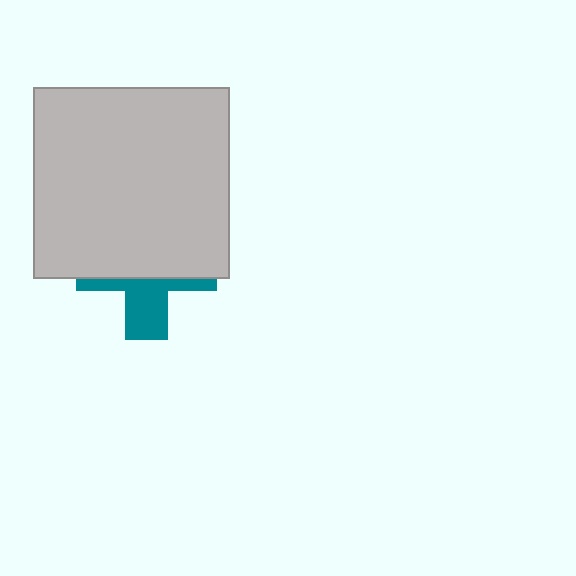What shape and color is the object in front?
The object in front is a light gray rectangle.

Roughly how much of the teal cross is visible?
A small part of it is visible (roughly 36%).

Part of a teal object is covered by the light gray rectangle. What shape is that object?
It is a cross.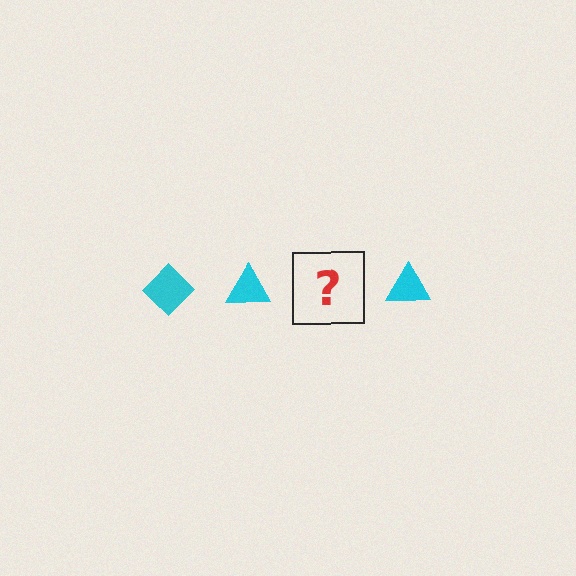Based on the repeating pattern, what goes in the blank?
The blank should be a cyan diamond.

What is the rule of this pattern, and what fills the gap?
The rule is that the pattern cycles through diamond, triangle shapes in cyan. The gap should be filled with a cyan diamond.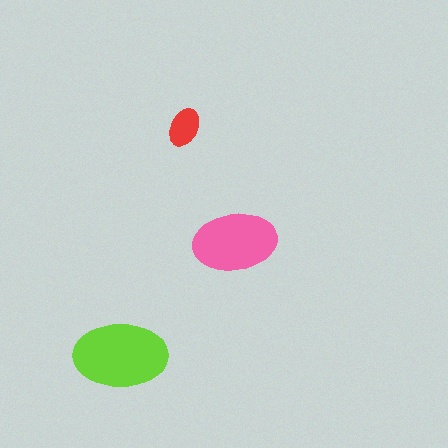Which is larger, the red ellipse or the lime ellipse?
The lime one.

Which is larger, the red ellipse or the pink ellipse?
The pink one.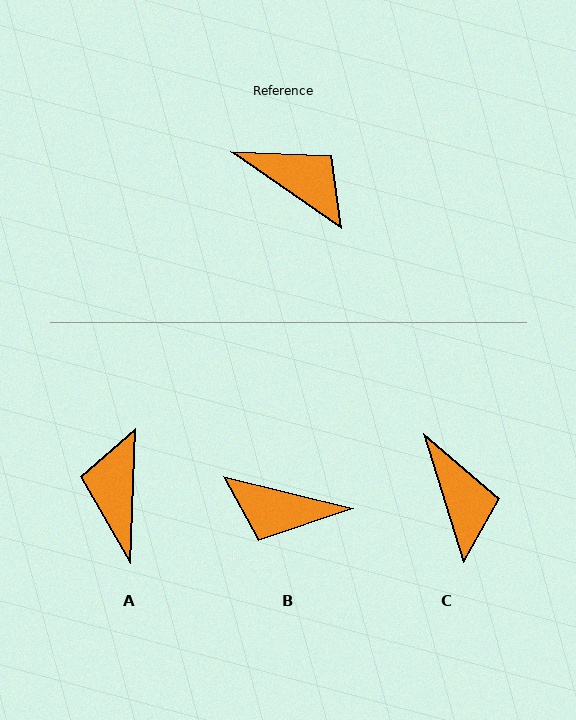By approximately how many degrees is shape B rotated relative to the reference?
Approximately 159 degrees clockwise.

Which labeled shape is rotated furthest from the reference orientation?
B, about 159 degrees away.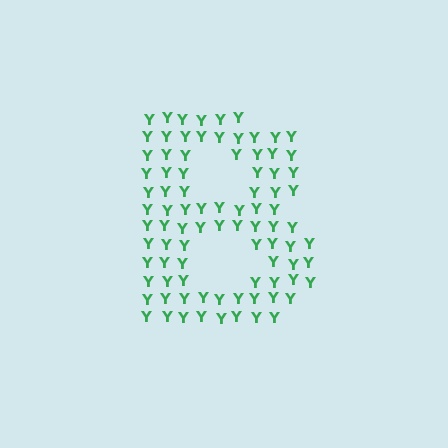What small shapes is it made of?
It is made of small letter Y's.